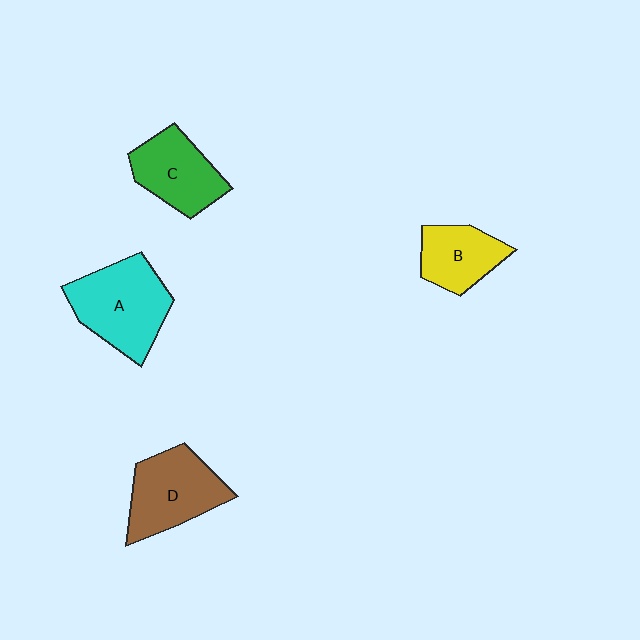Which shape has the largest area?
Shape A (cyan).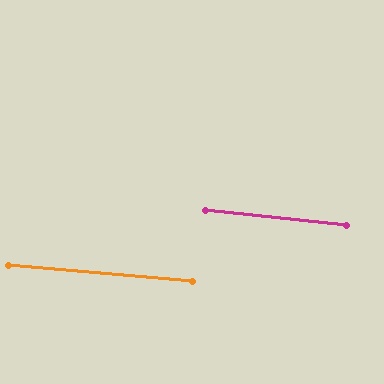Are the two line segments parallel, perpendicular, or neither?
Parallel — their directions differ by only 1.3°.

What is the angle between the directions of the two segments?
Approximately 1 degree.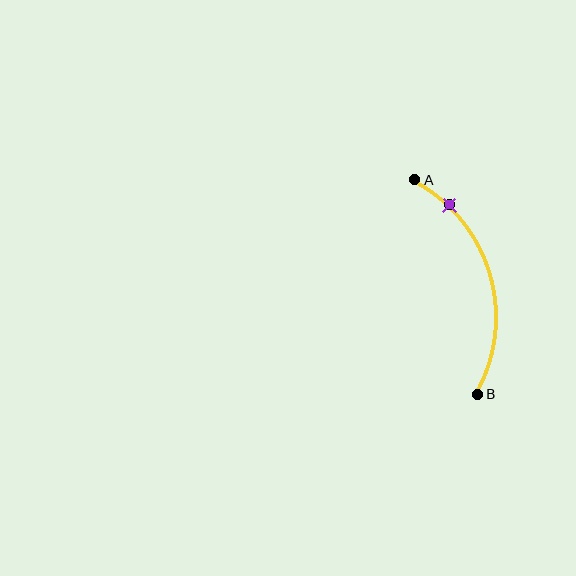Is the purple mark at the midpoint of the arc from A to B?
No. The purple mark lies on the arc but is closer to endpoint A. The arc midpoint would be at the point on the curve equidistant along the arc from both A and B.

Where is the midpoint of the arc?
The arc midpoint is the point on the curve farthest from the straight line joining A and B. It sits to the right of that line.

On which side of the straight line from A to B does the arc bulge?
The arc bulges to the right of the straight line connecting A and B.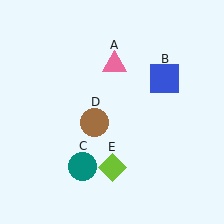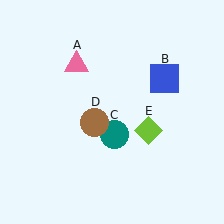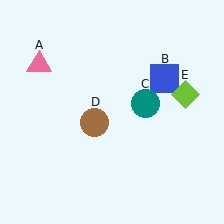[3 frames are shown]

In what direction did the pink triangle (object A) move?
The pink triangle (object A) moved left.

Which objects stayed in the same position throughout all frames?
Blue square (object B) and brown circle (object D) remained stationary.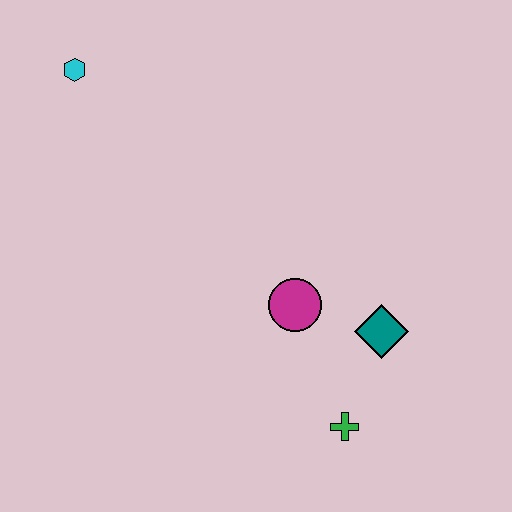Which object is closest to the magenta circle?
The teal diamond is closest to the magenta circle.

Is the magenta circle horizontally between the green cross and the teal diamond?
No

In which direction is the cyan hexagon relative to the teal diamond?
The cyan hexagon is to the left of the teal diamond.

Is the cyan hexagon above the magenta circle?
Yes